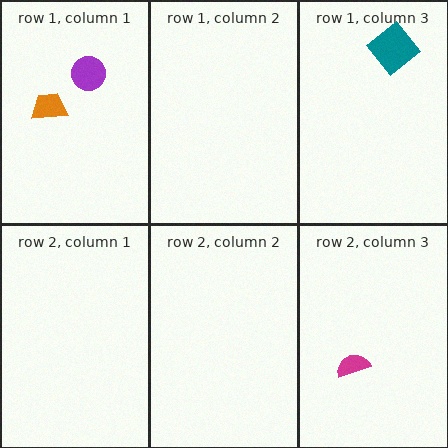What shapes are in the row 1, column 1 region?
The orange trapezoid, the purple circle.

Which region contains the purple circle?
The row 1, column 1 region.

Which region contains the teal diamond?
The row 1, column 3 region.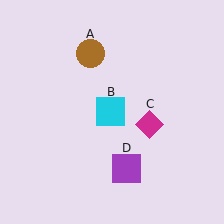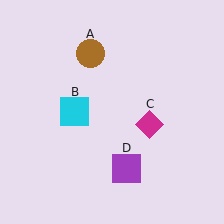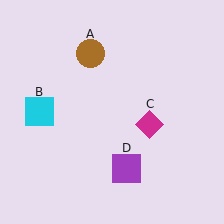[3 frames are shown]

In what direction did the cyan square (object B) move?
The cyan square (object B) moved left.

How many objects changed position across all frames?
1 object changed position: cyan square (object B).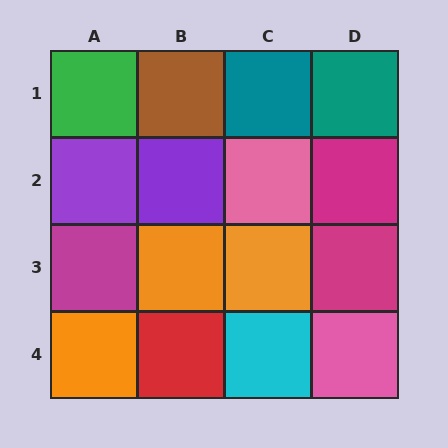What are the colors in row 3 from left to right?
Magenta, orange, orange, magenta.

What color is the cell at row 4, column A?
Orange.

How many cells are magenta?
3 cells are magenta.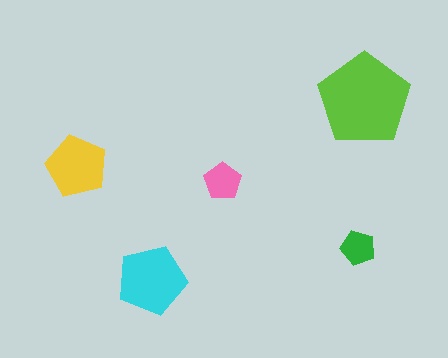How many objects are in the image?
There are 5 objects in the image.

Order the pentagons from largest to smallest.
the lime one, the cyan one, the yellow one, the pink one, the green one.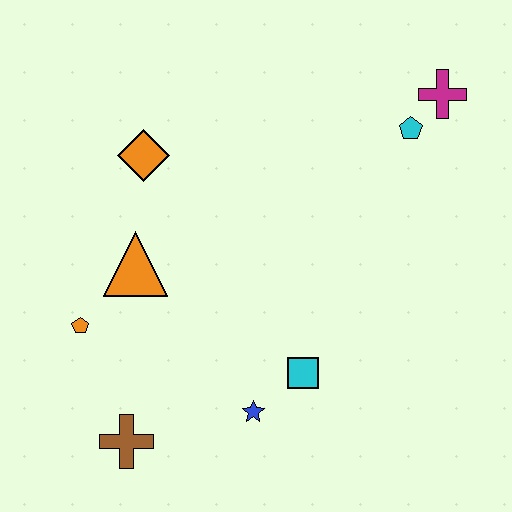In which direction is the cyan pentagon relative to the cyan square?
The cyan pentagon is above the cyan square.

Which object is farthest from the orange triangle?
The magenta cross is farthest from the orange triangle.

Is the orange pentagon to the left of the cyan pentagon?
Yes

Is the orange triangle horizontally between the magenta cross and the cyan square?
No